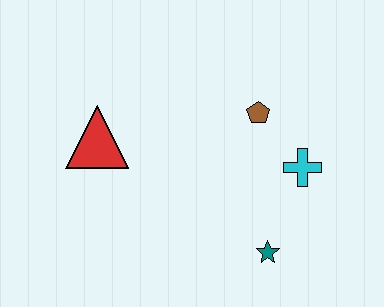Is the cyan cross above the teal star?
Yes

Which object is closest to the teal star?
The cyan cross is closest to the teal star.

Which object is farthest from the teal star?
The red triangle is farthest from the teal star.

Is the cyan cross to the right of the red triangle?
Yes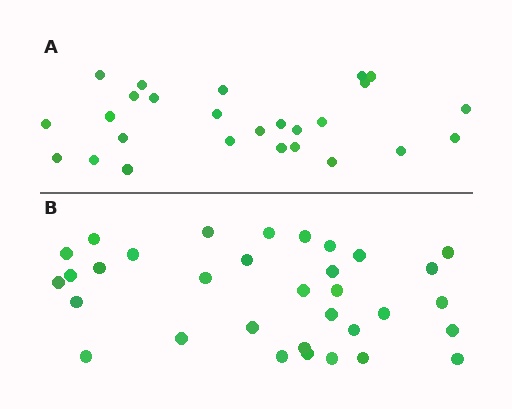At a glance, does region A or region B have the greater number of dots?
Region B (the bottom region) has more dots.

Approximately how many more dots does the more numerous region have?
Region B has roughly 8 or so more dots than region A.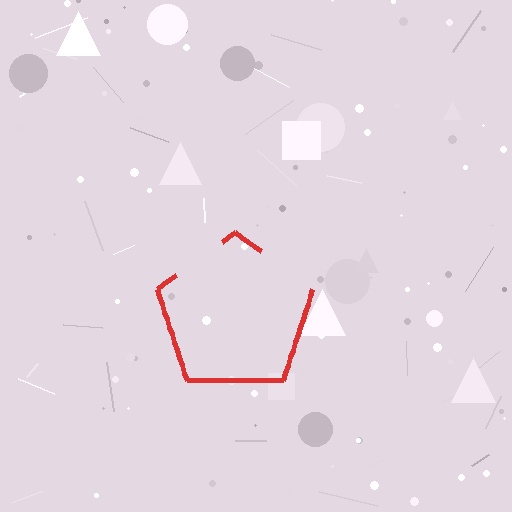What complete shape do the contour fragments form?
The contour fragments form a pentagon.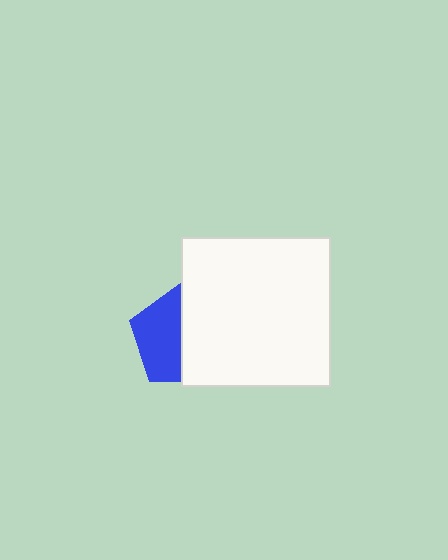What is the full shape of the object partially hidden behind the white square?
The partially hidden object is a blue pentagon.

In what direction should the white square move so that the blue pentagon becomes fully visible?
The white square should move right. That is the shortest direction to clear the overlap and leave the blue pentagon fully visible.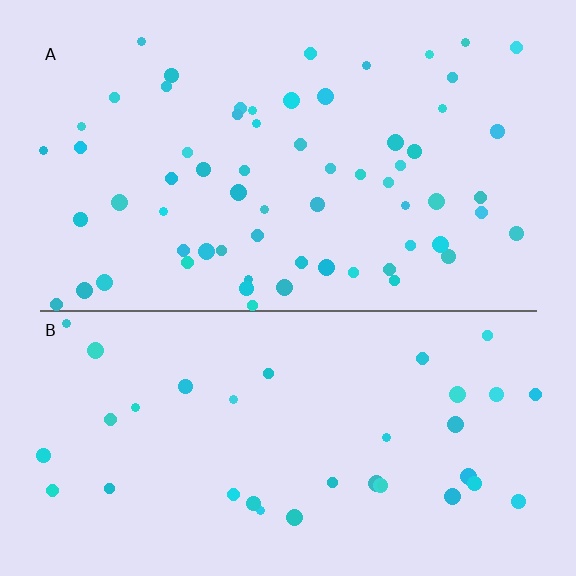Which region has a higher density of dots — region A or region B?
A (the top).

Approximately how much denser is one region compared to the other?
Approximately 1.8× — region A over region B.